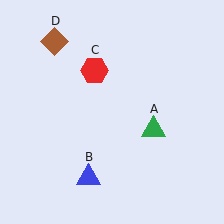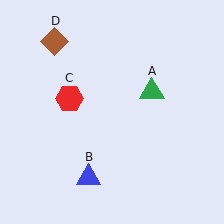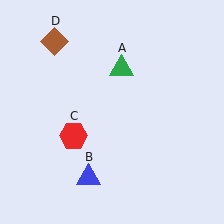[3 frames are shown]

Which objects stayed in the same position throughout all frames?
Blue triangle (object B) and brown diamond (object D) remained stationary.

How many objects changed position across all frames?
2 objects changed position: green triangle (object A), red hexagon (object C).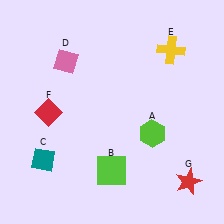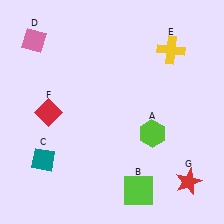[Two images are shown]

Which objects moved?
The objects that moved are: the lime square (B), the pink diamond (D).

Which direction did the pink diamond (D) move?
The pink diamond (D) moved left.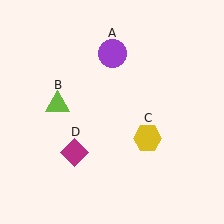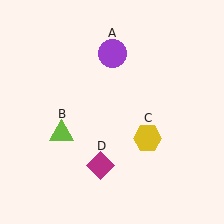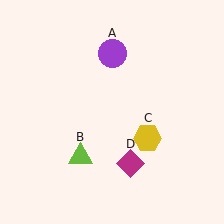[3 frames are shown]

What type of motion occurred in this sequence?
The lime triangle (object B), magenta diamond (object D) rotated counterclockwise around the center of the scene.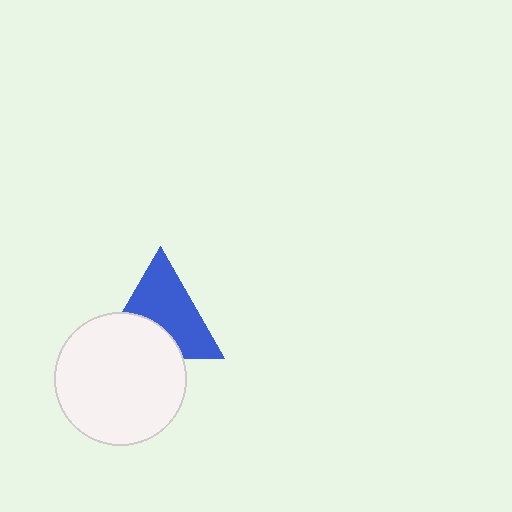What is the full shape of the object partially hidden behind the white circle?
The partially hidden object is a blue triangle.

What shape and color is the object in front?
The object in front is a white circle.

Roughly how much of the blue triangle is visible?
About half of it is visible (roughly 62%).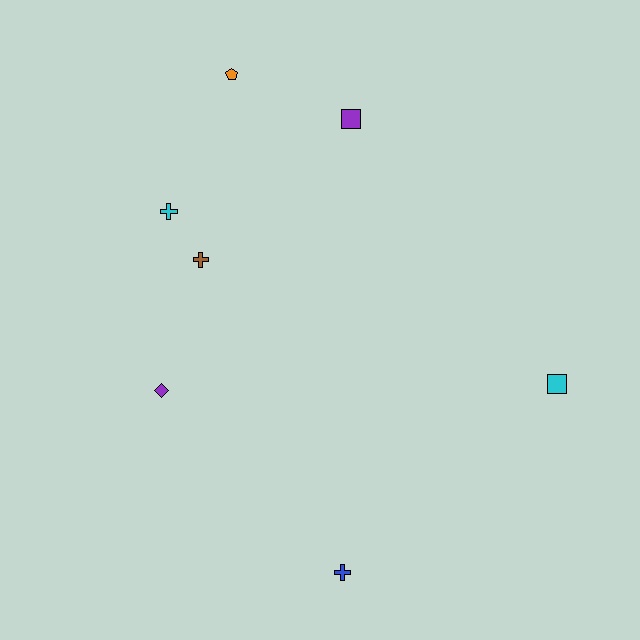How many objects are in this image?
There are 7 objects.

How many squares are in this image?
There are 2 squares.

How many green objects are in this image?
There are no green objects.